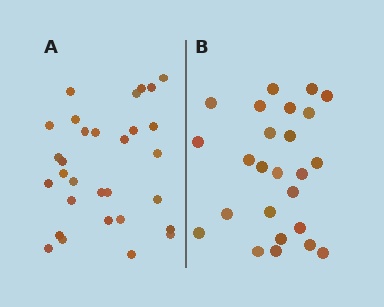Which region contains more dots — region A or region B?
Region A (the left region) has more dots.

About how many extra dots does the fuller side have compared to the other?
Region A has about 5 more dots than region B.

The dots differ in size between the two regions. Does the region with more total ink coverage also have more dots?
No. Region B has more total ink coverage because its dots are larger, but region A actually contains more individual dots. Total area can be misleading — the number of items is what matters here.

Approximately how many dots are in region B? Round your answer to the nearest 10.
About 20 dots. (The exact count is 25, which rounds to 20.)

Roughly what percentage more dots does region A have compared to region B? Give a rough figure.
About 20% more.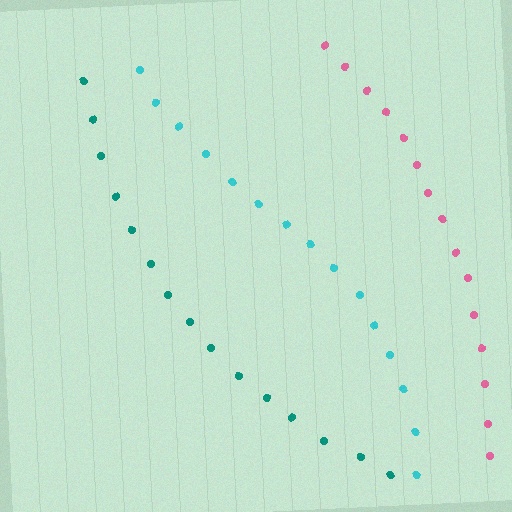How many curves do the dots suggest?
There are 3 distinct paths.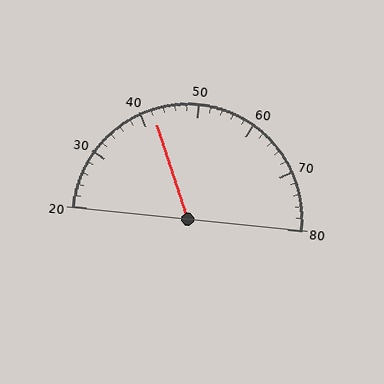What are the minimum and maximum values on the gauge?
The gauge ranges from 20 to 80.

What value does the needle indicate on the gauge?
The needle indicates approximately 42.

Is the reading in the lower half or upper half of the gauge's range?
The reading is in the lower half of the range (20 to 80).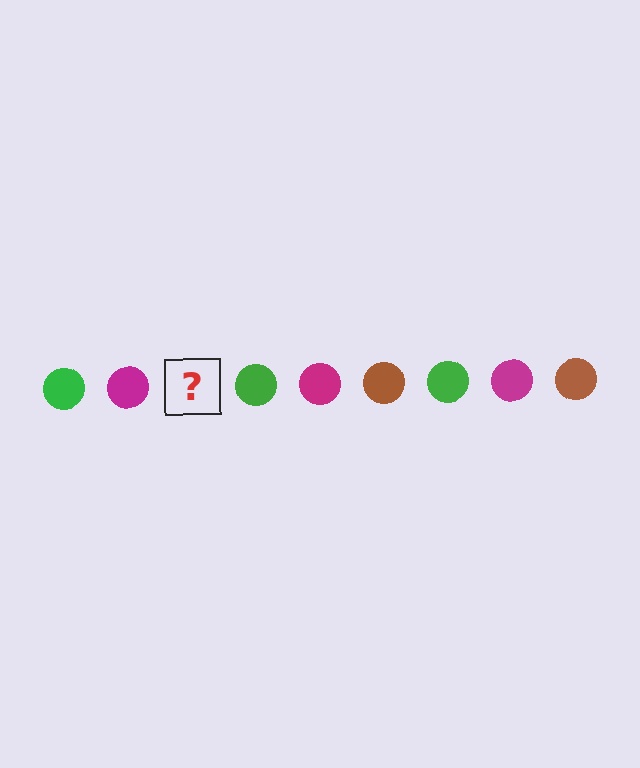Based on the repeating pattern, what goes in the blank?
The blank should be a brown circle.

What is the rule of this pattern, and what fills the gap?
The rule is that the pattern cycles through green, magenta, brown circles. The gap should be filled with a brown circle.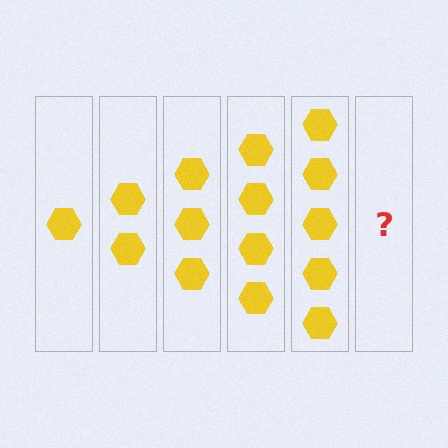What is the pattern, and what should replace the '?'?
The pattern is that each step adds one more hexagon. The '?' should be 6 hexagons.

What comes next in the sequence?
The next element should be 6 hexagons.